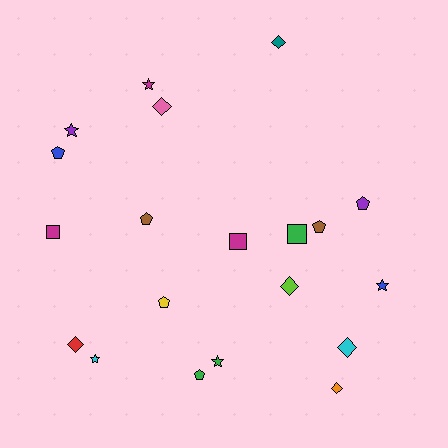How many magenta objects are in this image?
There are 3 magenta objects.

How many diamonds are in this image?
There are 6 diamonds.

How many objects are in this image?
There are 20 objects.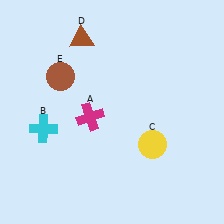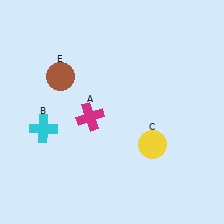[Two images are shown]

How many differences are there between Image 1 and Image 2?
There is 1 difference between the two images.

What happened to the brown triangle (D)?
The brown triangle (D) was removed in Image 2. It was in the top-left area of Image 1.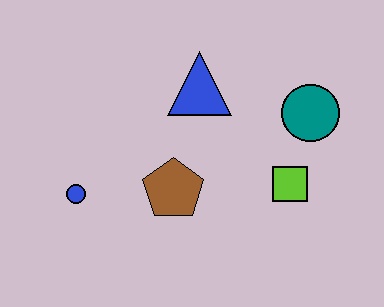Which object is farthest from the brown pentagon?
The teal circle is farthest from the brown pentagon.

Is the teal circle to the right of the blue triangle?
Yes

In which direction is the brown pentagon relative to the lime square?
The brown pentagon is to the left of the lime square.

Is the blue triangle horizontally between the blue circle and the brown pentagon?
No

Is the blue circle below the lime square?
Yes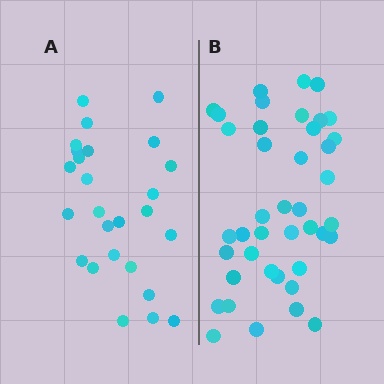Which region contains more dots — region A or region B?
Region B (the right region) has more dots.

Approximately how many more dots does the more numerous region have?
Region B has approximately 15 more dots than region A.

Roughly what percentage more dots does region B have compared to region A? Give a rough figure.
About 60% more.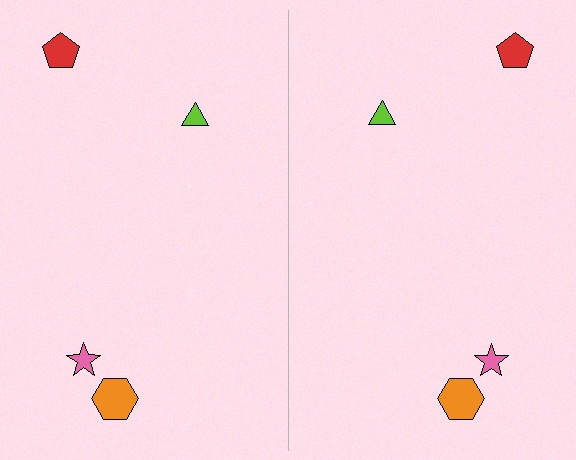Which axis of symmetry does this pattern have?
The pattern has a vertical axis of symmetry running through the center of the image.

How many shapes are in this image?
There are 8 shapes in this image.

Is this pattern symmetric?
Yes, this pattern has bilateral (reflection) symmetry.